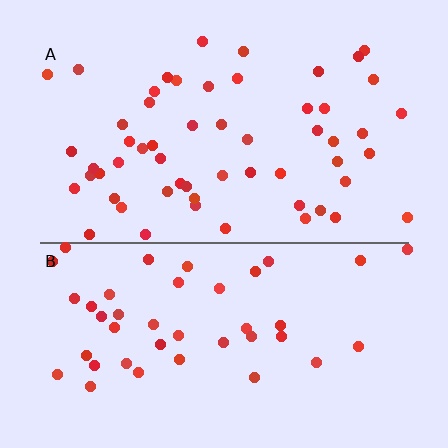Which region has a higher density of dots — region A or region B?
A (the top).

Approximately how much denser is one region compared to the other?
Approximately 1.3× — region A over region B.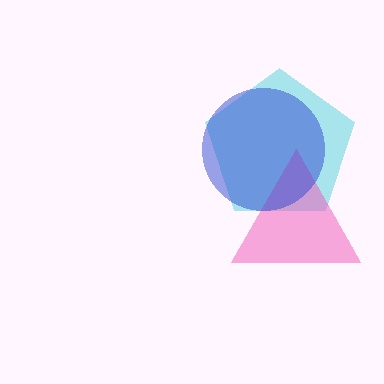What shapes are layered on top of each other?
The layered shapes are: a cyan pentagon, a pink triangle, a blue circle.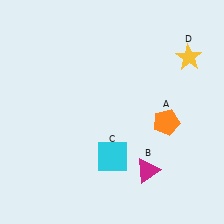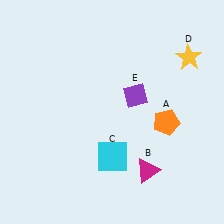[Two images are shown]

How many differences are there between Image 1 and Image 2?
There is 1 difference between the two images.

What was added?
A purple diamond (E) was added in Image 2.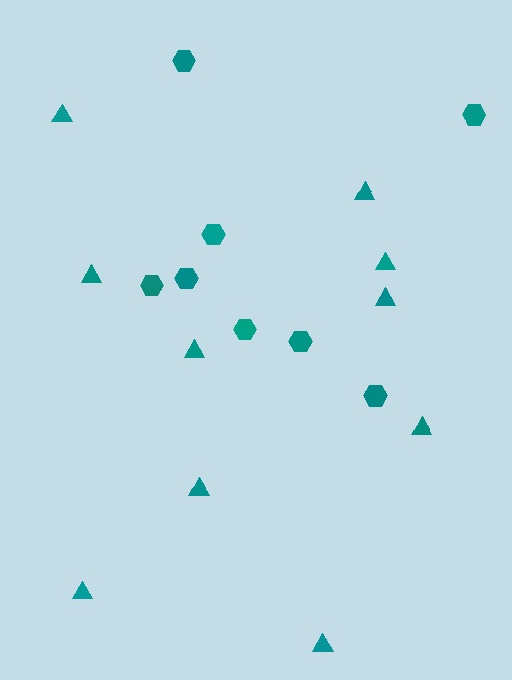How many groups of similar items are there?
There are 2 groups: one group of triangles (10) and one group of hexagons (8).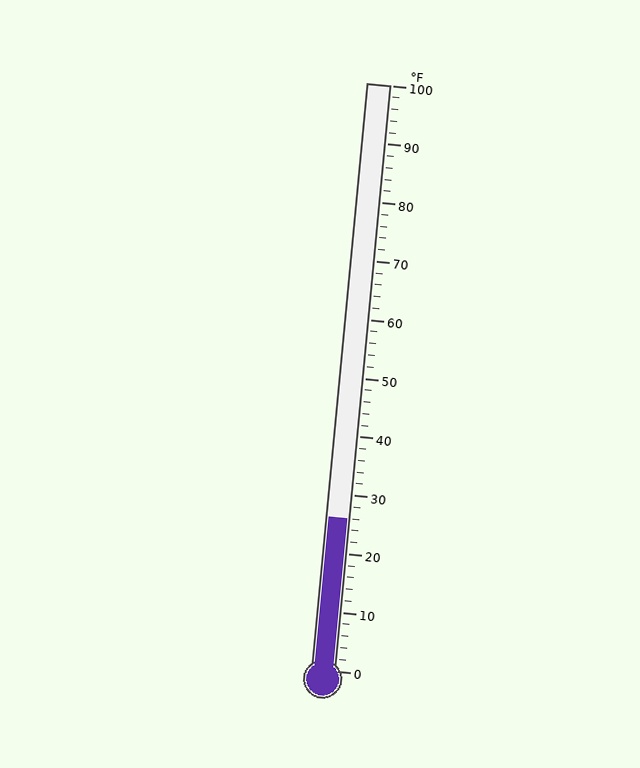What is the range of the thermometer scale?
The thermometer scale ranges from 0°F to 100°F.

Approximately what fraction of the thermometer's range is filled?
The thermometer is filled to approximately 25% of its range.